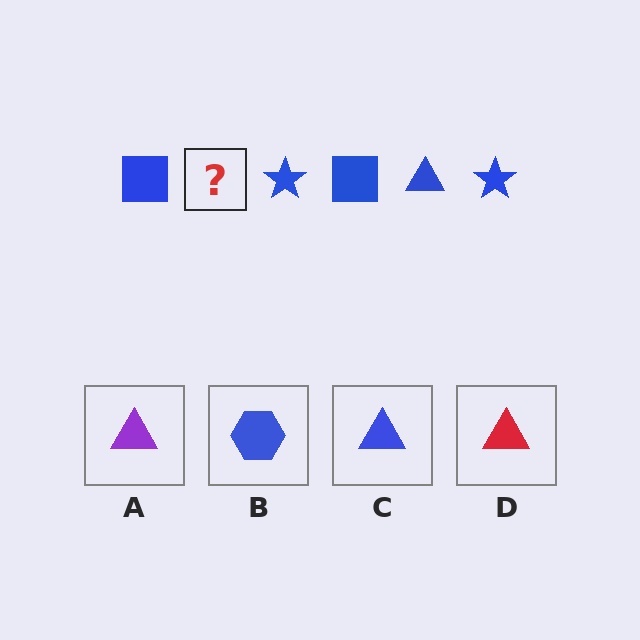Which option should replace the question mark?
Option C.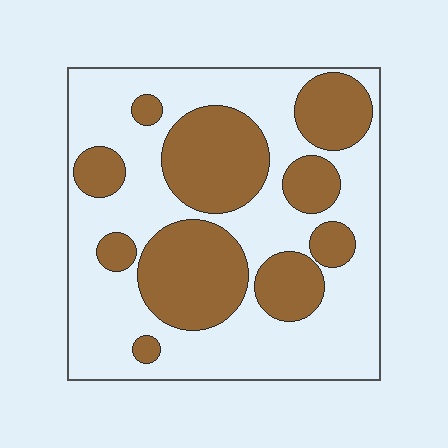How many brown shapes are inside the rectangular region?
10.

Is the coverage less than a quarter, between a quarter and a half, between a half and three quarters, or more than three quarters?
Between a quarter and a half.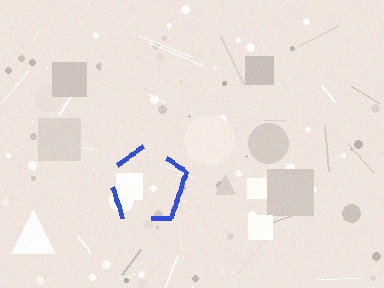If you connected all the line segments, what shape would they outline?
They would outline a pentagon.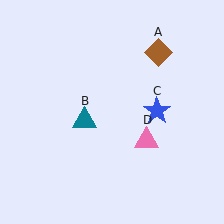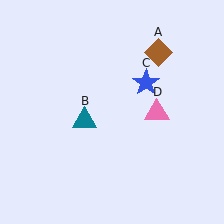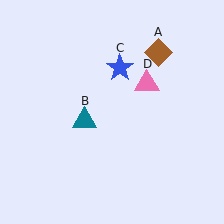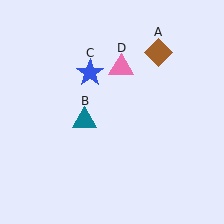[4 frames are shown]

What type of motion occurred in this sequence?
The blue star (object C), pink triangle (object D) rotated counterclockwise around the center of the scene.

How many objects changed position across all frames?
2 objects changed position: blue star (object C), pink triangle (object D).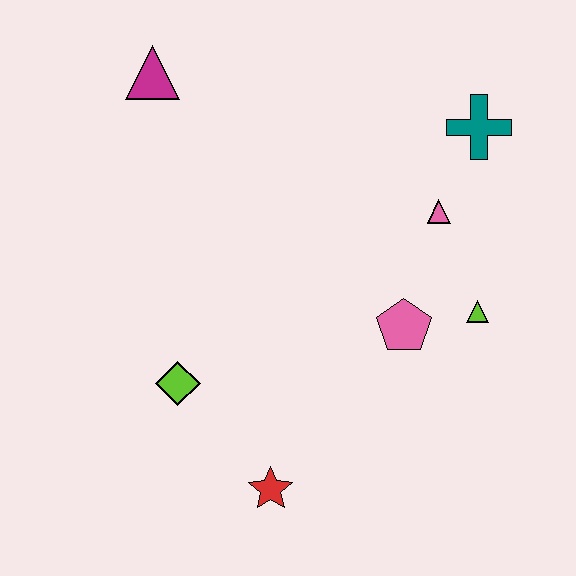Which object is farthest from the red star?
The magenta triangle is farthest from the red star.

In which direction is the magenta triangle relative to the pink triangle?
The magenta triangle is to the left of the pink triangle.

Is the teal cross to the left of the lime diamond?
No